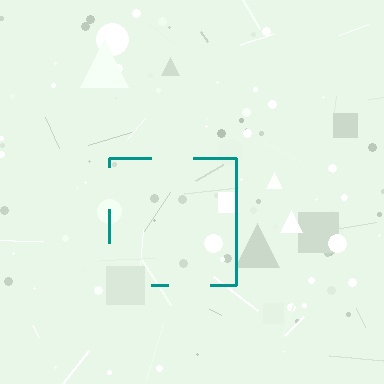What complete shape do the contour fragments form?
The contour fragments form a square.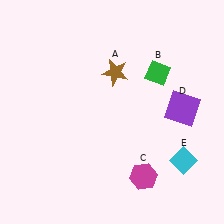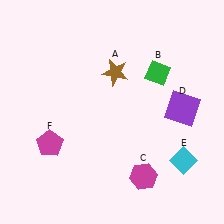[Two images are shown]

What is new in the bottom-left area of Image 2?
A magenta pentagon (F) was added in the bottom-left area of Image 2.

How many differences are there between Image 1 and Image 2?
There is 1 difference between the two images.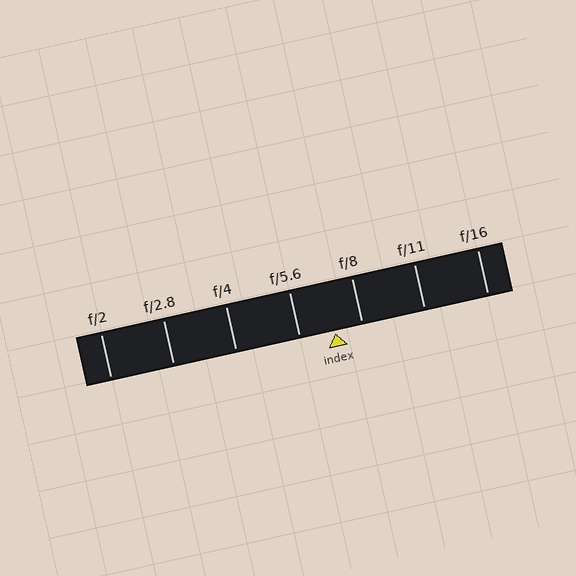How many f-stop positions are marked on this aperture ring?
There are 7 f-stop positions marked.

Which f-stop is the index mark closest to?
The index mark is closest to f/8.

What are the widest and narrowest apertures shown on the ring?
The widest aperture shown is f/2 and the narrowest is f/16.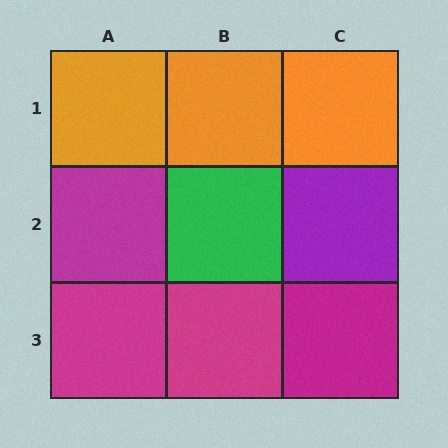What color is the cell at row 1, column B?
Orange.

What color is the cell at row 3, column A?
Magenta.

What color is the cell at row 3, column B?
Magenta.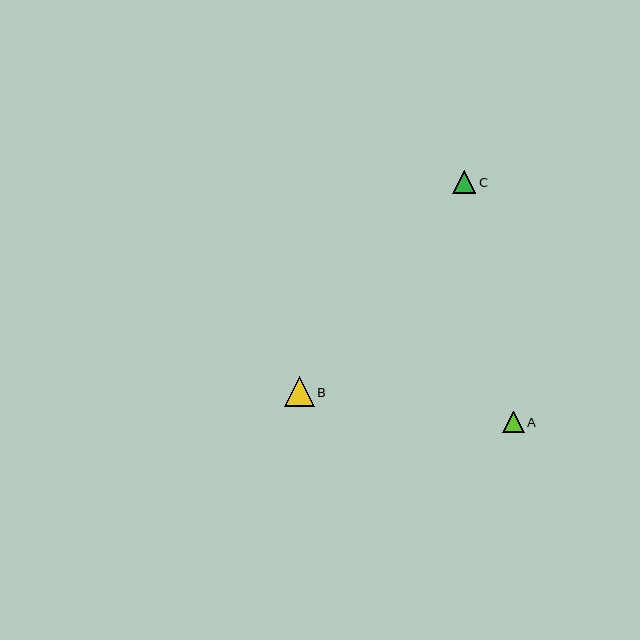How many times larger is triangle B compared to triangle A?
Triangle B is approximately 1.4 times the size of triangle A.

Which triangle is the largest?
Triangle B is the largest with a size of approximately 30 pixels.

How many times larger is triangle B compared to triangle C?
Triangle B is approximately 1.3 times the size of triangle C.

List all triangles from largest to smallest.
From largest to smallest: B, C, A.